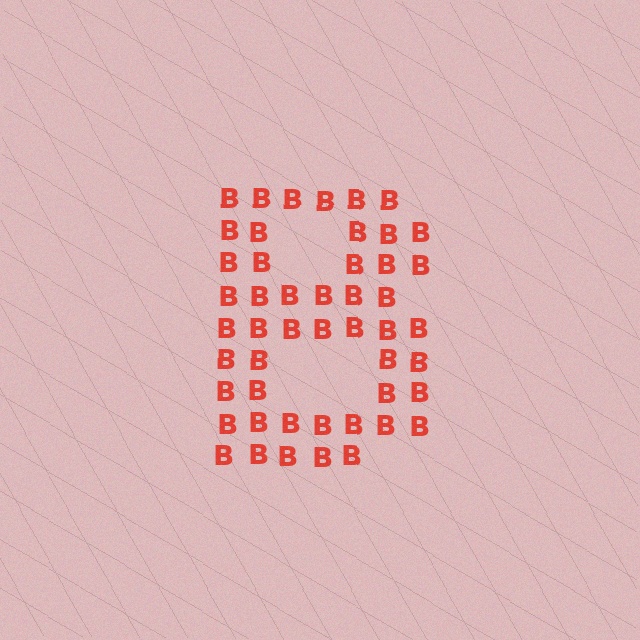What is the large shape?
The large shape is the letter B.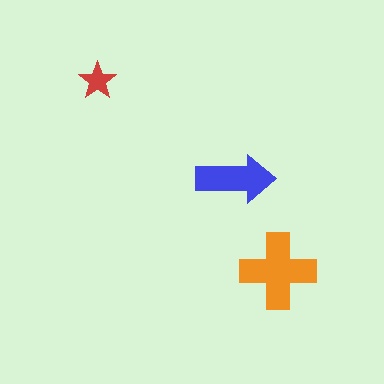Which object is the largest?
The orange cross.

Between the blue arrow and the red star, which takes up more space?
The blue arrow.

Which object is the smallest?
The red star.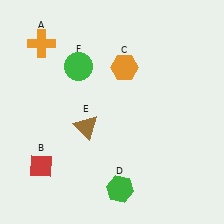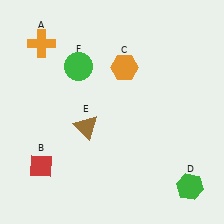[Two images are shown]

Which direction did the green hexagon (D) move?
The green hexagon (D) moved right.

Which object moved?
The green hexagon (D) moved right.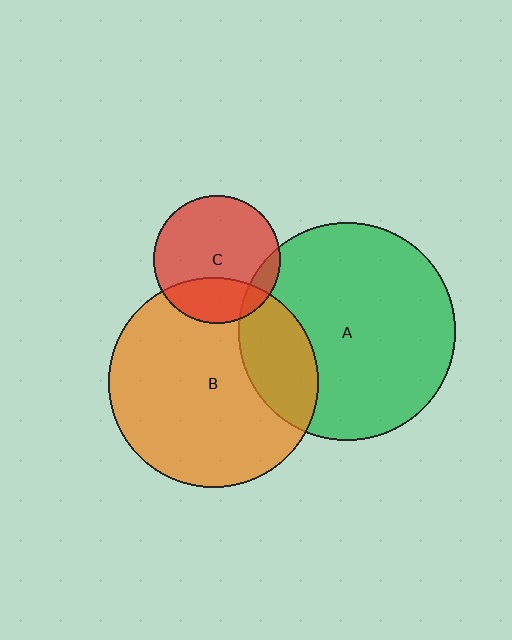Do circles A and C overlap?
Yes.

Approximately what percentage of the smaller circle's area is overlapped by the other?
Approximately 10%.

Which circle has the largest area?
Circle A (green).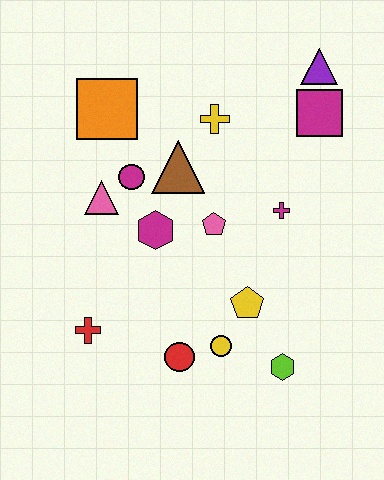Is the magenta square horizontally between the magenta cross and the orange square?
No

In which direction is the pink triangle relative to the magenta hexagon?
The pink triangle is to the left of the magenta hexagon.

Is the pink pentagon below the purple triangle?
Yes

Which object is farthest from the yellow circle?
The purple triangle is farthest from the yellow circle.